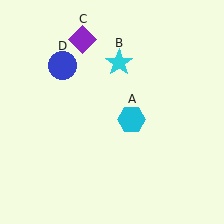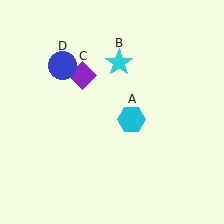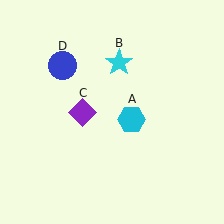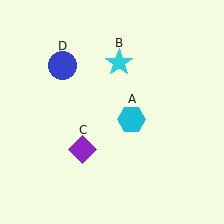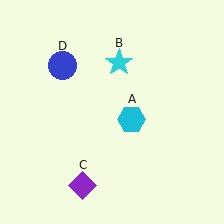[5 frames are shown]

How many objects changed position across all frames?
1 object changed position: purple diamond (object C).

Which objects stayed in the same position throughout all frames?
Cyan hexagon (object A) and cyan star (object B) and blue circle (object D) remained stationary.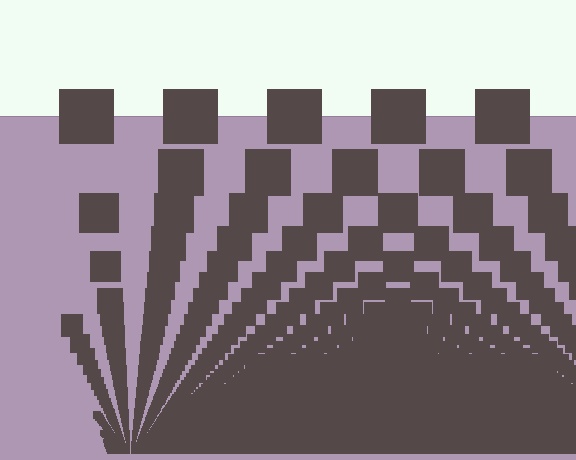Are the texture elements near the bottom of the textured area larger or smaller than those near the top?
Smaller. The gradient is inverted — elements near the bottom are smaller and denser.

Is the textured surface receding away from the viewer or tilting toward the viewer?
The surface appears to tilt toward the viewer. Texture elements get larger and sparser toward the top.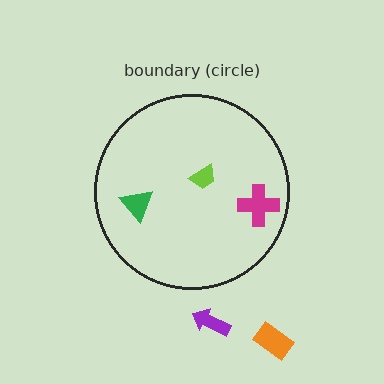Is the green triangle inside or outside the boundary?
Inside.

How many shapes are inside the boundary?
3 inside, 2 outside.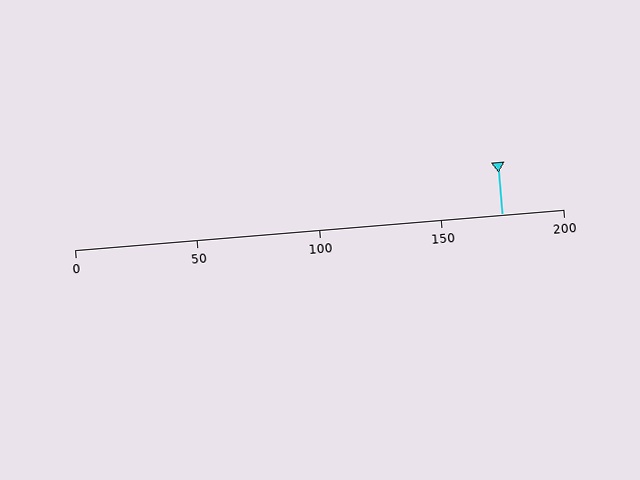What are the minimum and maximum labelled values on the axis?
The axis runs from 0 to 200.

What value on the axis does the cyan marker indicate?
The marker indicates approximately 175.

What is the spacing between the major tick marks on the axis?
The major ticks are spaced 50 apart.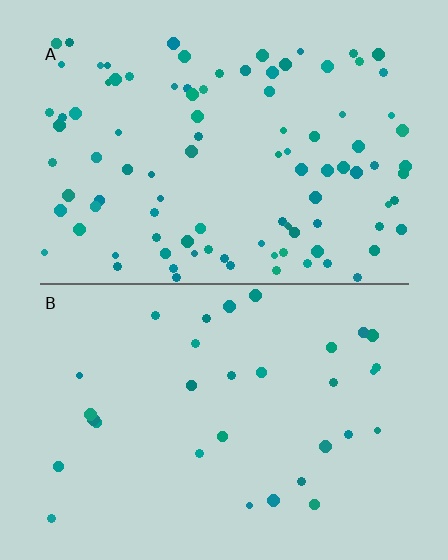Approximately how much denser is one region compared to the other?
Approximately 3.1× — region A over region B.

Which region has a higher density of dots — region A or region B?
A (the top).